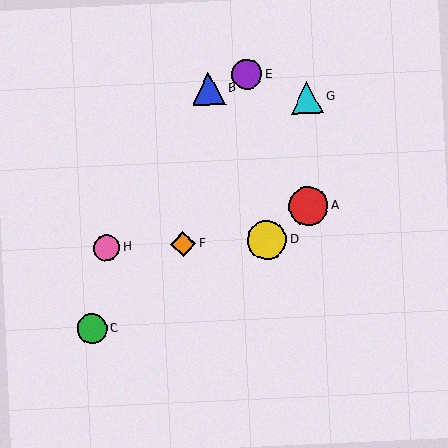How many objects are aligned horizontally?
3 objects (D, F, H) are aligned horizontally.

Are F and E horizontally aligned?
No, F is at y≈244 and E is at y≈75.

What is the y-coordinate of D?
Object D is at y≈240.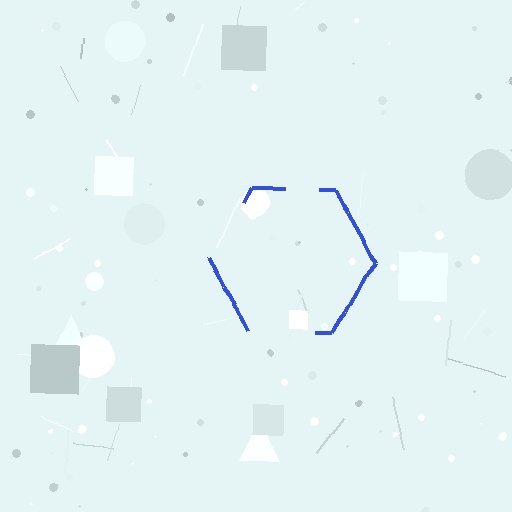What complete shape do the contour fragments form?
The contour fragments form a hexagon.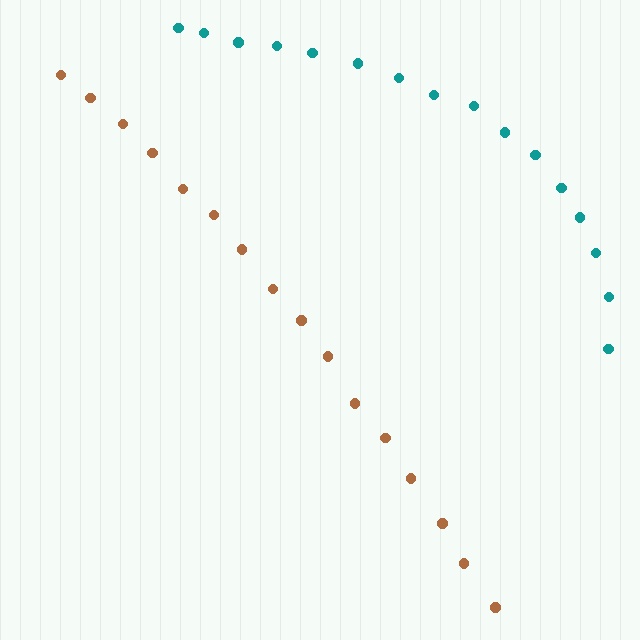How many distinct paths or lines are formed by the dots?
There are 2 distinct paths.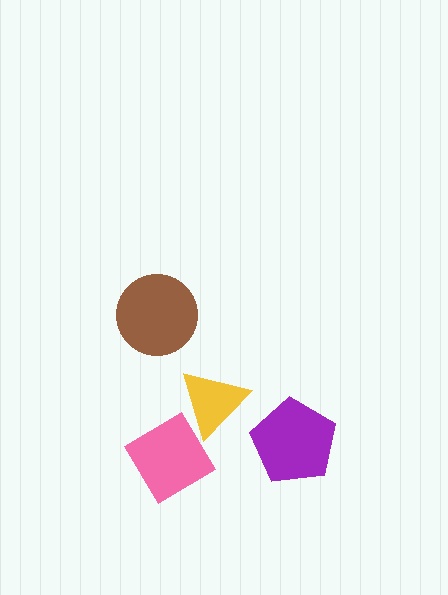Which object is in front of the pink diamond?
The yellow triangle is in front of the pink diamond.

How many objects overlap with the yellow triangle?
1 object overlaps with the yellow triangle.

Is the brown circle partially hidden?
No, no other shape covers it.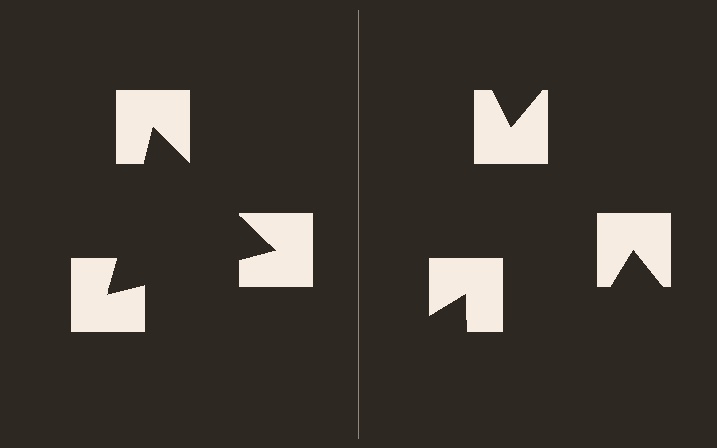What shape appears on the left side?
An illusory triangle.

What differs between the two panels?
The notched squares are positioned identically on both sides; only the wedge orientations differ. On the left they align to a triangle; on the right they are misaligned.